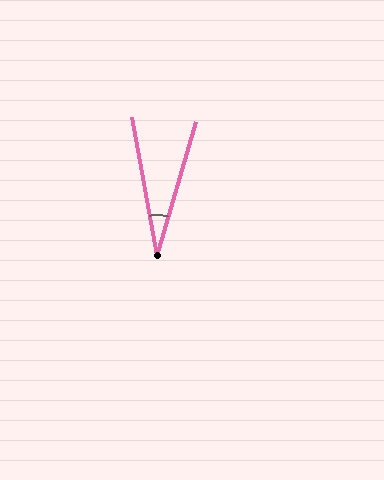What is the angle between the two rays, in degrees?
Approximately 26 degrees.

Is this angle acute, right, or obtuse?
It is acute.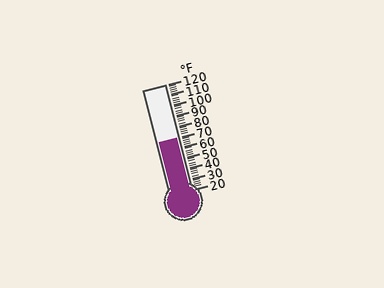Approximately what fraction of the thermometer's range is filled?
The thermometer is filled to approximately 50% of its range.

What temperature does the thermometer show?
The thermometer shows approximately 70°F.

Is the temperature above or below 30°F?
The temperature is above 30°F.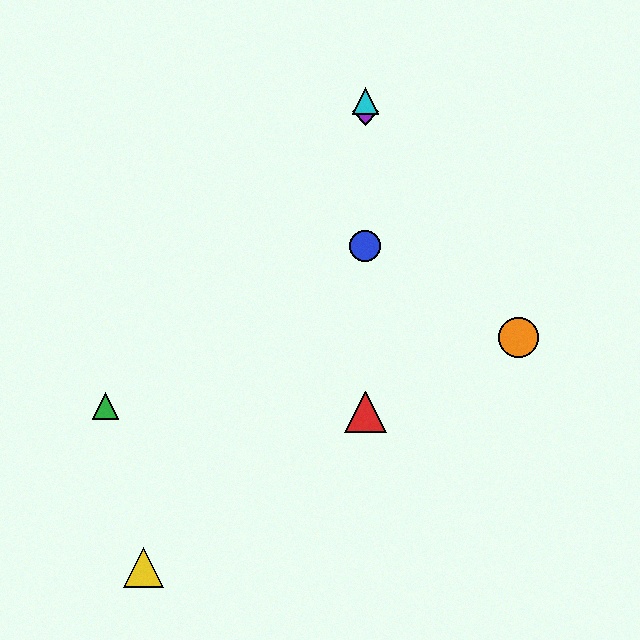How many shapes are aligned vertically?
4 shapes (the red triangle, the blue circle, the purple diamond, the cyan triangle) are aligned vertically.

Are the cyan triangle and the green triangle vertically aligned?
No, the cyan triangle is at x≈365 and the green triangle is at x≈106.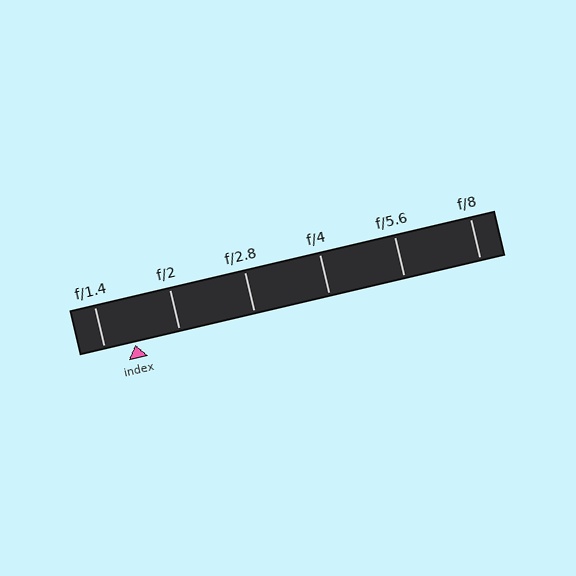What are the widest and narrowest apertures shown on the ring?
The widest aperture shown is f/1.4 and the narrowest is f/8.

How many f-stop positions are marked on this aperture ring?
There are 6 f-stop positions marked.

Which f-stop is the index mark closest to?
The index mark is closest to f/1.4.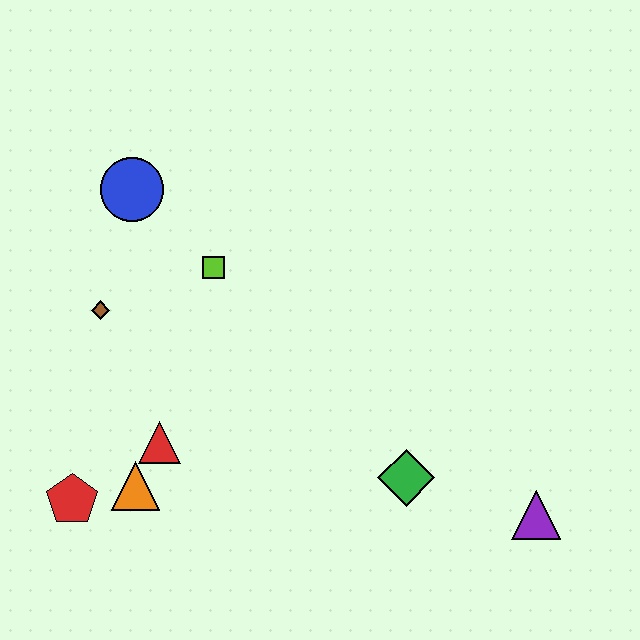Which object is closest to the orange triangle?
The red triangle is closest to the orange triangle.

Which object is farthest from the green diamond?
The blue circle is farthest from the green diamond.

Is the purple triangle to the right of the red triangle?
Yes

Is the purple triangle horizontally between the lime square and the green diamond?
No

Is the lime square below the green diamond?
No